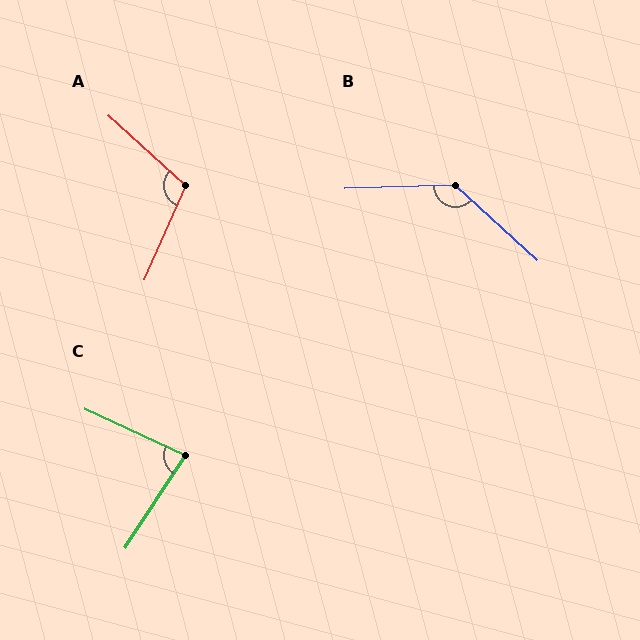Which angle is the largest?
B, at approximately 136 degrees.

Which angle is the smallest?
C, at approximately 82 degrees.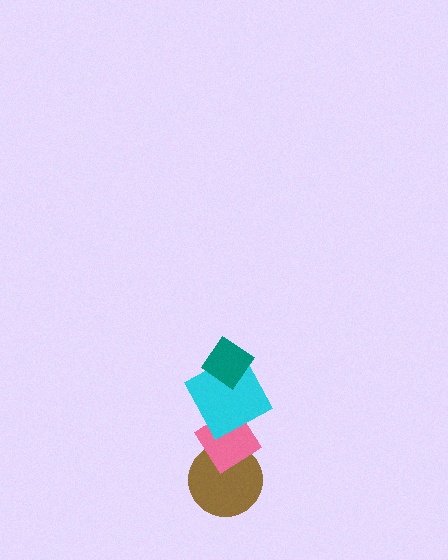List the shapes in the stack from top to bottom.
From top to bottom: the teal diamond, the cyan square, the pink diamond, the brown circle.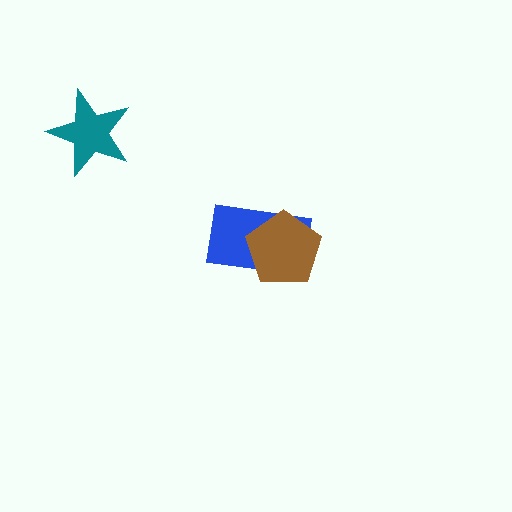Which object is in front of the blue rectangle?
The brown pentagon is in front of the blue rectangle.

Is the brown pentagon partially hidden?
No, no other shape covers it.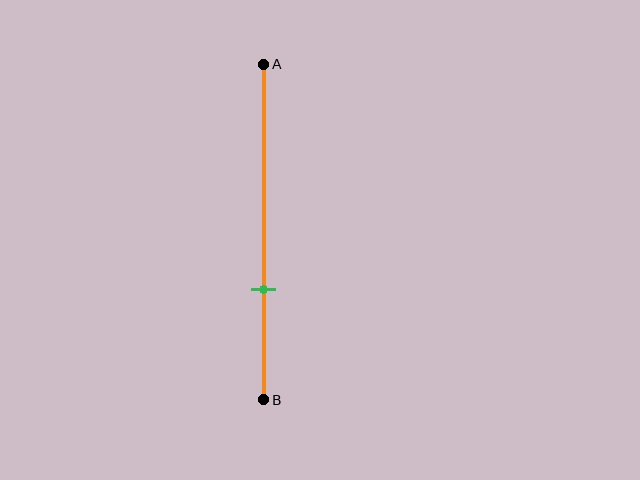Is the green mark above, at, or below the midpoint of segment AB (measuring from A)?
The green mark is below the midpoint of segment AB.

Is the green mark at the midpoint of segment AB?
No, the mark is at about 65% from A, not at the 50% midpoint.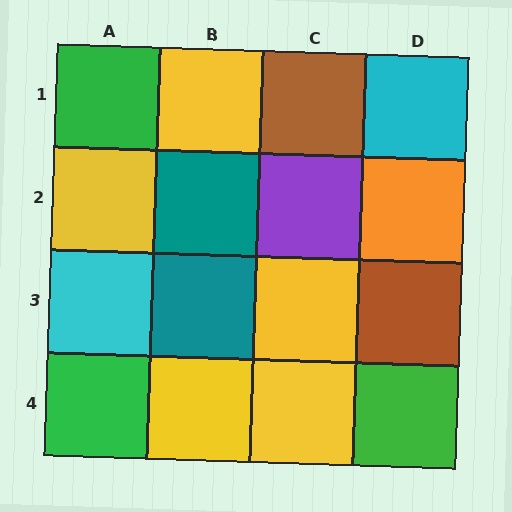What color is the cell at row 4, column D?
Green.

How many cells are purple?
1 cell is purple.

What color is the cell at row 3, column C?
Yellow.